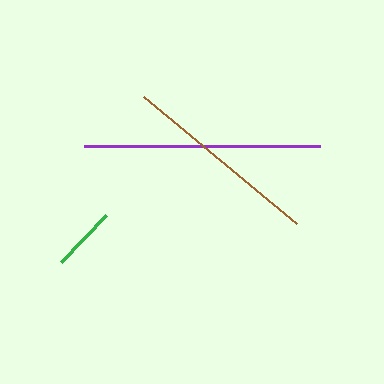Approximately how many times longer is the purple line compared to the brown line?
The purple line is approximately 1.2 times the length of the brown line.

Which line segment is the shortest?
The green line is the shortest at approximately 65 pixels.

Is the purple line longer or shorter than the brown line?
The purple line is longer than the brown line.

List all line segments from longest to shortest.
From longest to shortest: purple, brown, green.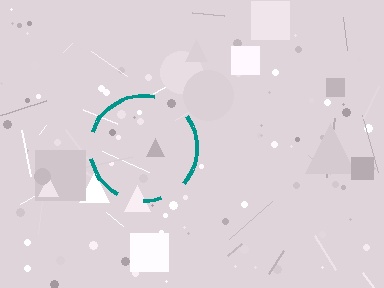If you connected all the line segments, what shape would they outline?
They would outline a circle.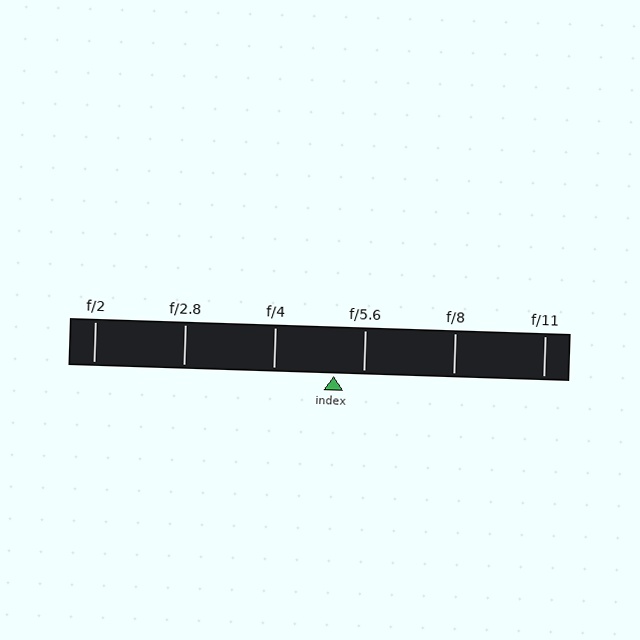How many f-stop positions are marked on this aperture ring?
There are 6 f-stop positions marked.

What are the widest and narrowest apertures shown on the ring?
The widest aperture shown is f/2 and the narrowest is f/11.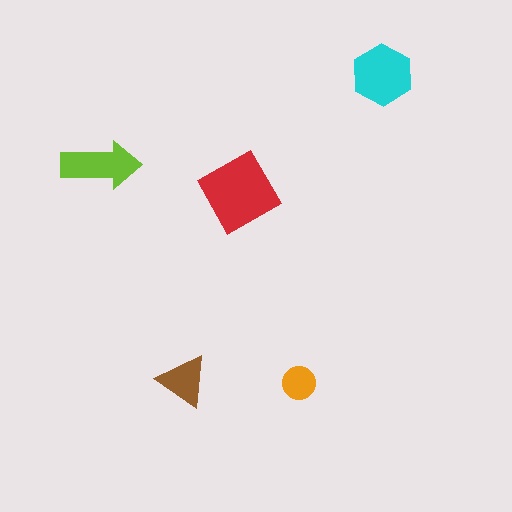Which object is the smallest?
The orange circle.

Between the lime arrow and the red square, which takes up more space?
The red square.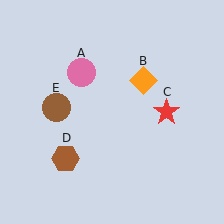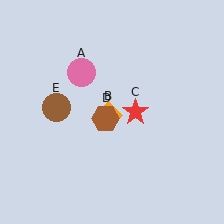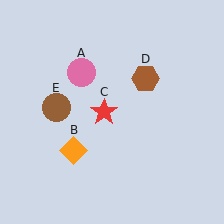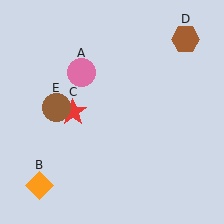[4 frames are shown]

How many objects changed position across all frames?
3 objects changed position: orange diamond (object B), red star (object C), brown hexagon (object D).